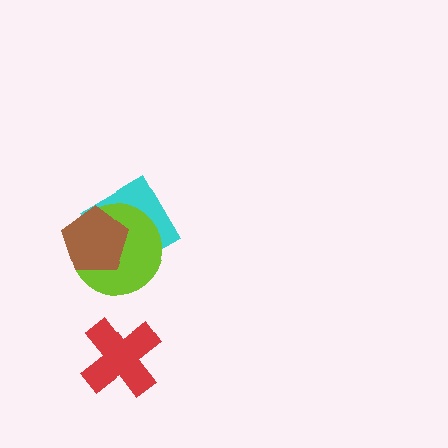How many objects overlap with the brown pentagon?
2 objects overlap with the brown pentagon.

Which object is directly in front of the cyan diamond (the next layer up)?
The lime circle is directly in front of the cyan diamond.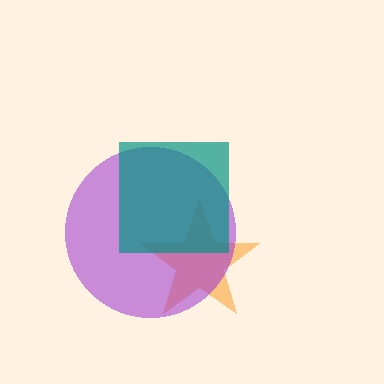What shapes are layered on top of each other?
The layered shapes are: an orange star, a purple circle, a teal square.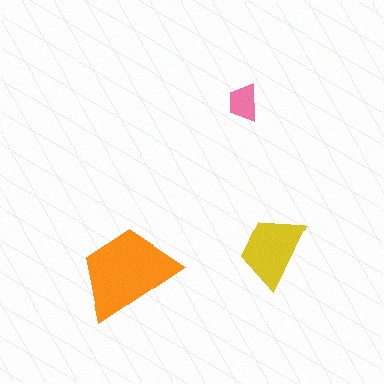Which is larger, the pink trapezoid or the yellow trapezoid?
The yellow one.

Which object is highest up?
The pink trapezoid is topmost.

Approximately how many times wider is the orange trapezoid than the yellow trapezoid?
About 1.5 times wider.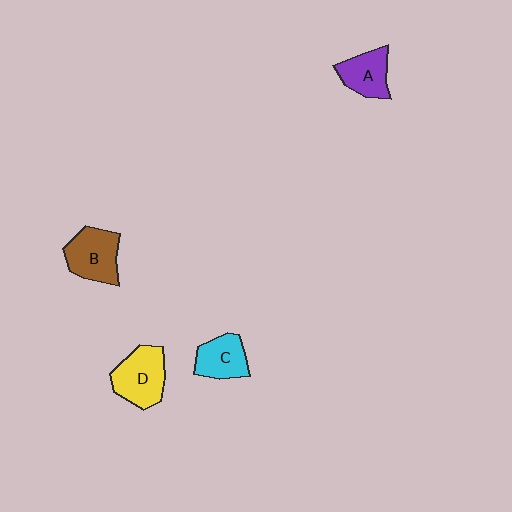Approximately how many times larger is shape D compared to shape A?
Approximately 1.3 times.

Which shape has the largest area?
Shape D (yellow).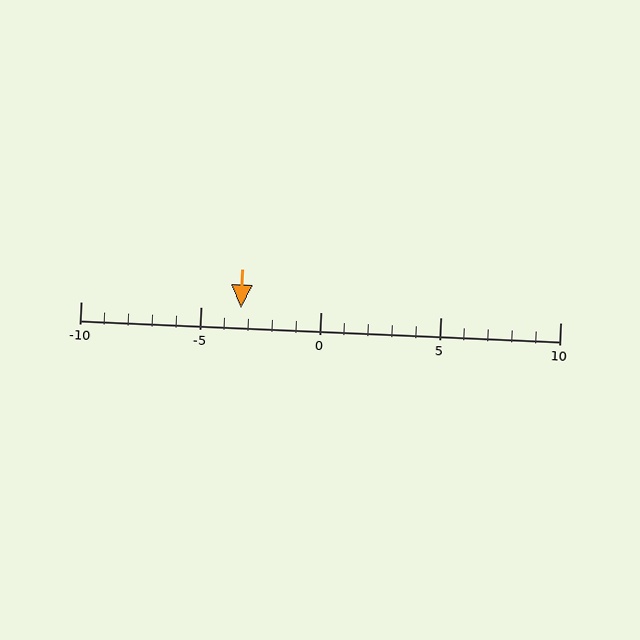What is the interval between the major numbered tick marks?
The major tick marks are spaced 5 units apart.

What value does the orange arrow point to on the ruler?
The orange arrow points to approximately -3.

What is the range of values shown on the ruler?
The ruler shows values from -10 to 10.